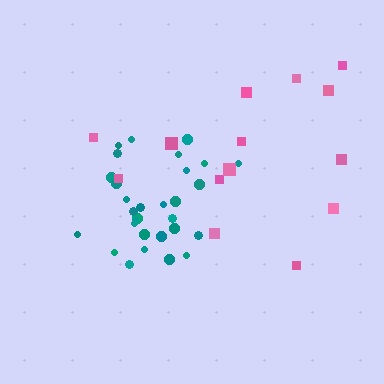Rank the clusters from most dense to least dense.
teal, pink.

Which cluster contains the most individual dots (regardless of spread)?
Teal (30).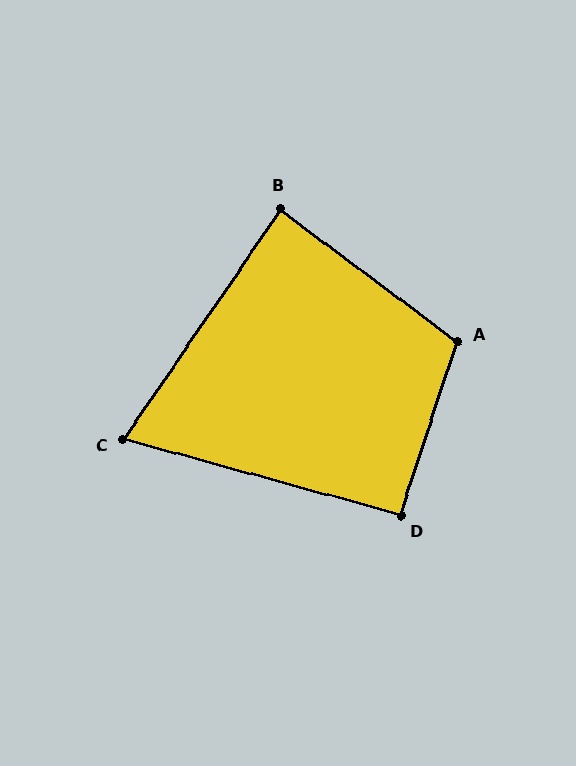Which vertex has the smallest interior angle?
C, at approximately 71 degrees.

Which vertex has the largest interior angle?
A, at approximately 109 degrees.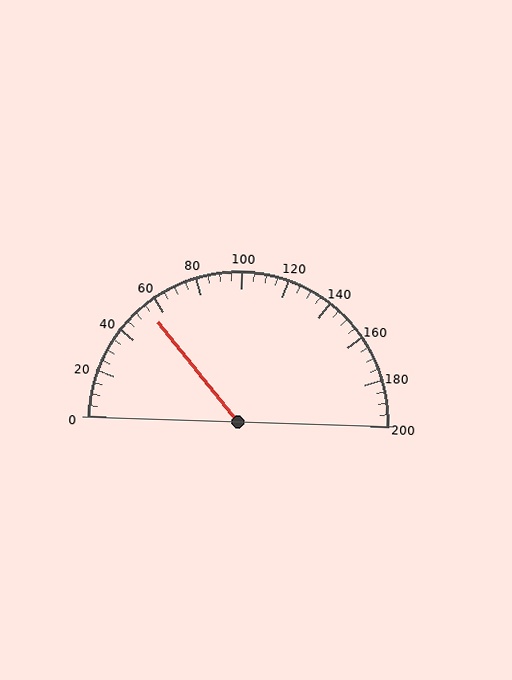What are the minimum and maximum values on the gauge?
The gauge ranges from 0 to 200.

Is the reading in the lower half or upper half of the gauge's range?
The reading is in the lower half of the range (0 to 200).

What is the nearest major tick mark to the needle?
The nearest major tick mark is 60.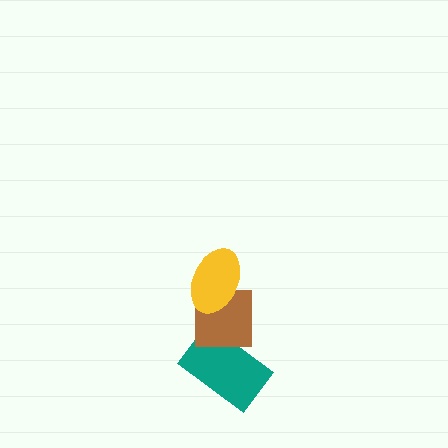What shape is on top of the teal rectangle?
The brown square is on top of the teal rectangle.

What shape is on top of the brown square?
The yellow ellipse is on top of the brown square.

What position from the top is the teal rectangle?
The teal rectangle is 3rd from the top.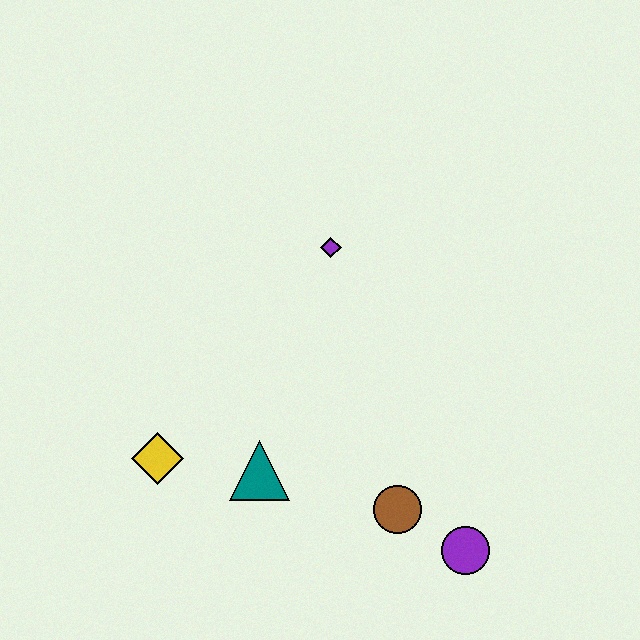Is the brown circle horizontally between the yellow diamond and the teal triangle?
No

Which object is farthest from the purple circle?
The purple diamond is farthest from the purple circle.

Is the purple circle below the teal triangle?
Yes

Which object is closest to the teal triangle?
The yellow diamond is closest to the teal triangle.